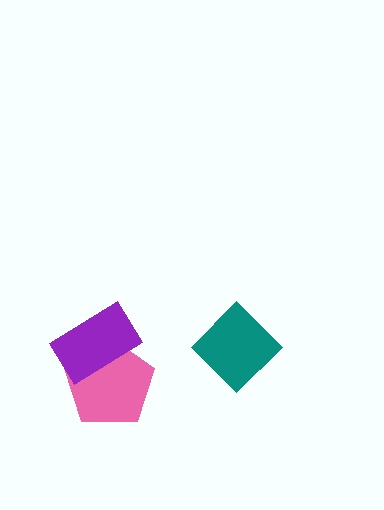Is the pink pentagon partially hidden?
Yes, it is partially covered by another shape.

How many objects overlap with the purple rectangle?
1 object overlaps with the purple rectangle.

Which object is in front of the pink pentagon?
The purple rectangle is in front of the pink pentagon.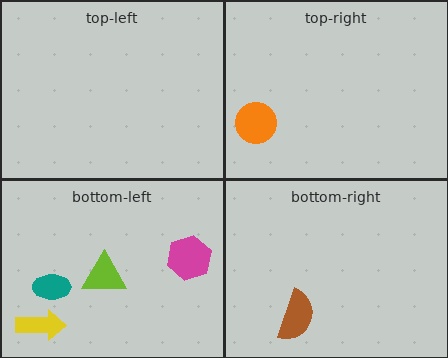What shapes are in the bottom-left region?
The magenta hexagon, the yellow arrow, the lime triangle, the teal ellipse.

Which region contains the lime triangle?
The bottom-left region.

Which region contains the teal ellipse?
The bottom-left region.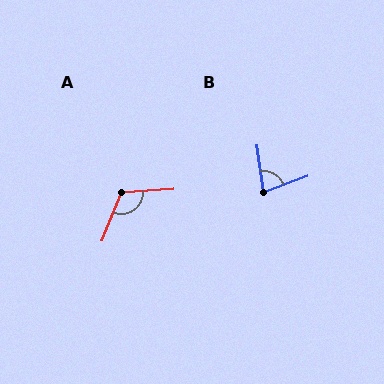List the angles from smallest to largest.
B (78°), A (115°).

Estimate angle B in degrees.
Approximately 78 degrees.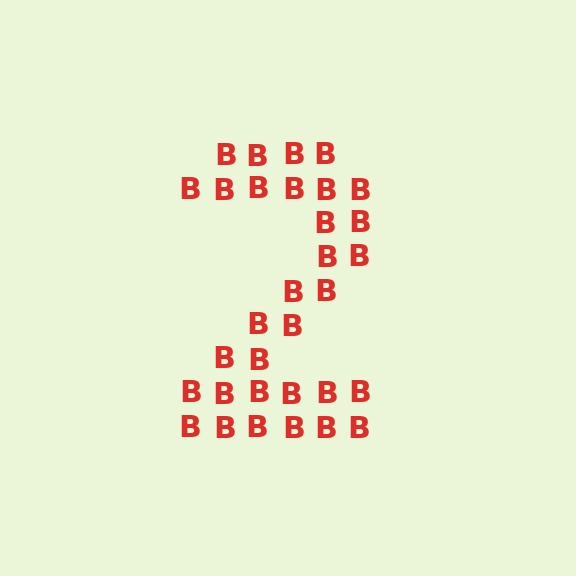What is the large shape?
The large shape is the digit 2.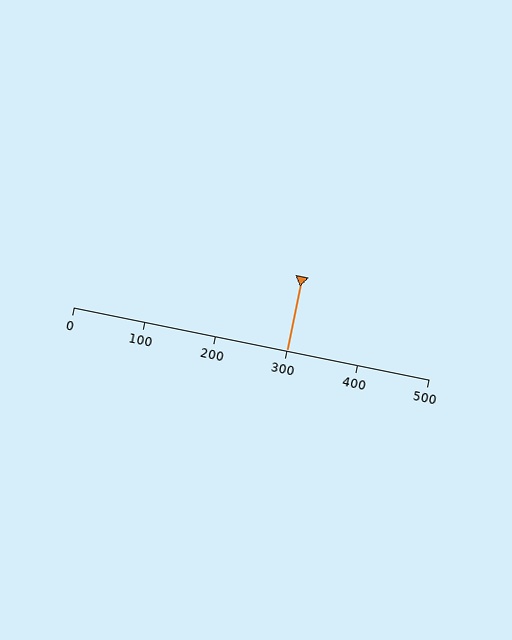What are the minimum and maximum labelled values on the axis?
The axis runs from 0 to 500.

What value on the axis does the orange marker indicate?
The marker indicates approximately 300.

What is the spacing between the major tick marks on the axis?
The major ticks are spaced 100 apart.